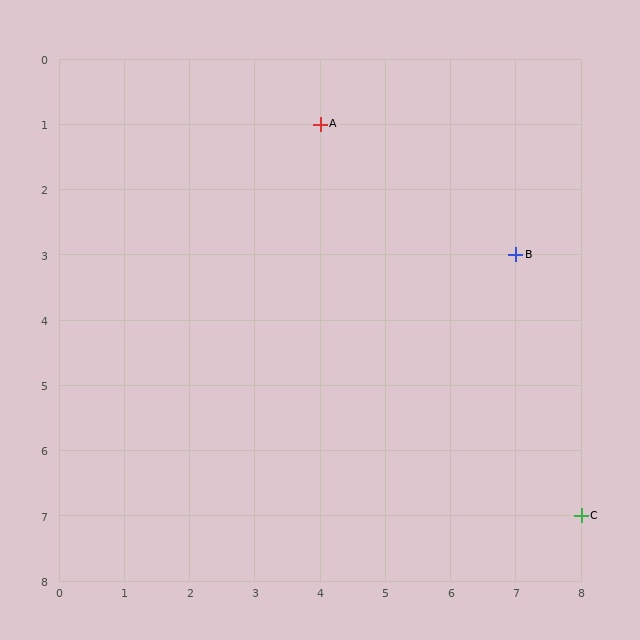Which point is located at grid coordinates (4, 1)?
Point A is at (4, 1).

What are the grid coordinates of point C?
Point C is at grid coordinates (8, 7).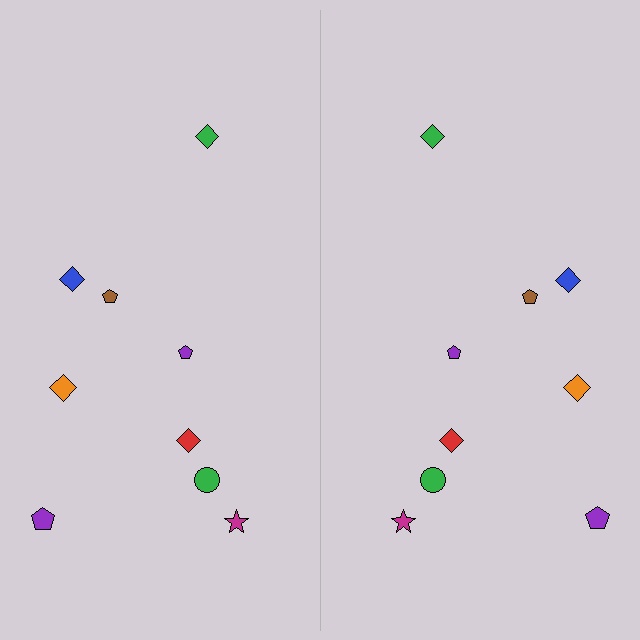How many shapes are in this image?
There are 18 shapes in this image.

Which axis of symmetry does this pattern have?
The pattern has a vertical axis of symmetry running through the center of the image.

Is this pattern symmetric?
Yes, this pattern has bilateral (reflection) symmetry.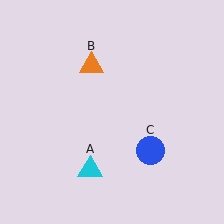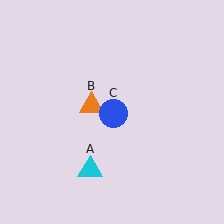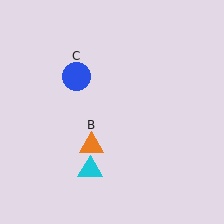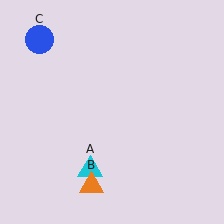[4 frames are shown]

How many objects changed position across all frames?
2 objects changed position: orange triangle (object B), blue circle (object C).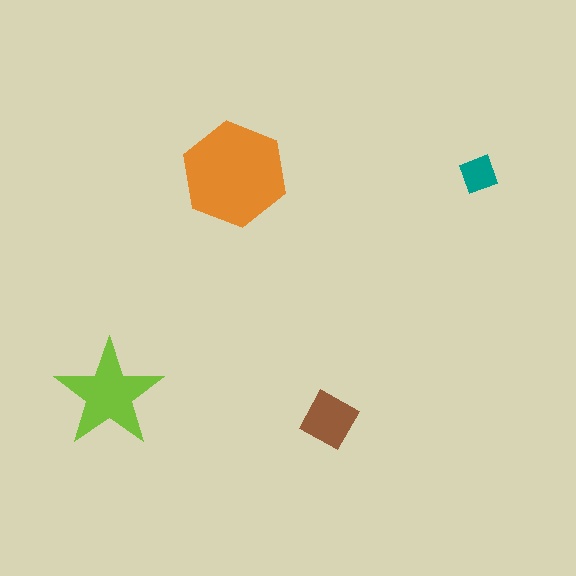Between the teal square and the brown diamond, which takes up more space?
The brown diamond.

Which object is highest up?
The teal square is topmost.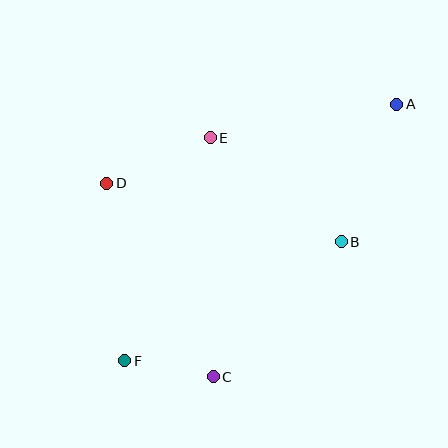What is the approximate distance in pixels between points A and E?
The distance between A and E is approximately 190 pixels.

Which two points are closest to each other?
Points C and F are closest to each other.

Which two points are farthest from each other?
Points A and F are farthest from each other.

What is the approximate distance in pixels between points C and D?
The distance between C and D is approximately 221 pixels.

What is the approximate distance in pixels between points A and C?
The distance between A and C is approximately 329 pixels.